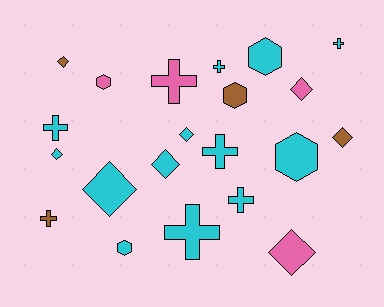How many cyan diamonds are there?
There are 4 cyan diamonds.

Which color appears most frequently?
Cyan, with 13 objects.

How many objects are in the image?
There are 21 objects.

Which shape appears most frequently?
Diamond, with 8 objects.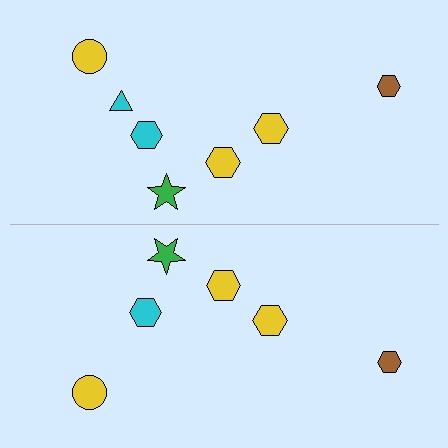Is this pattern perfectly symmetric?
No, the pattern is not perfectly symmetric. A cyan triangle is missing from the bottom side.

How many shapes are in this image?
There are 13 shapes in this image.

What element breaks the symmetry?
A cyan triangle is missing from the bottom side.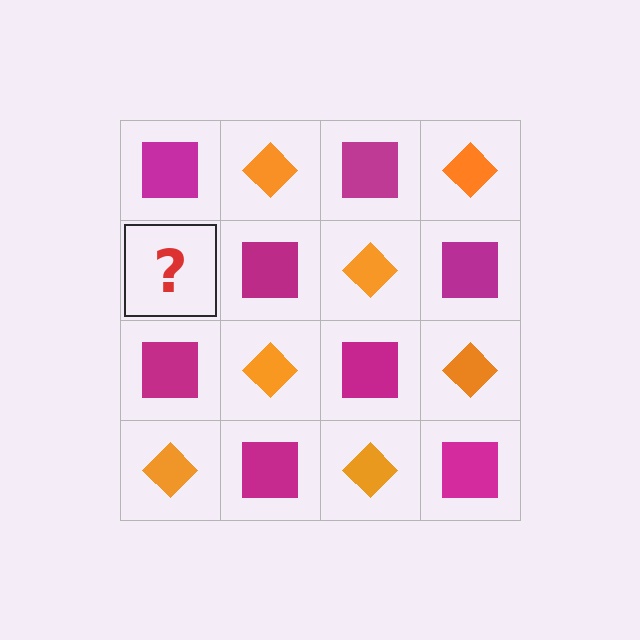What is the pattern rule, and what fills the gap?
The rule is that it alternates magenta square and orange diamond in a checkerboard pattern. The gap should be filled with an orange diamond.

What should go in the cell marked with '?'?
The missing cell should contain an orange diamond.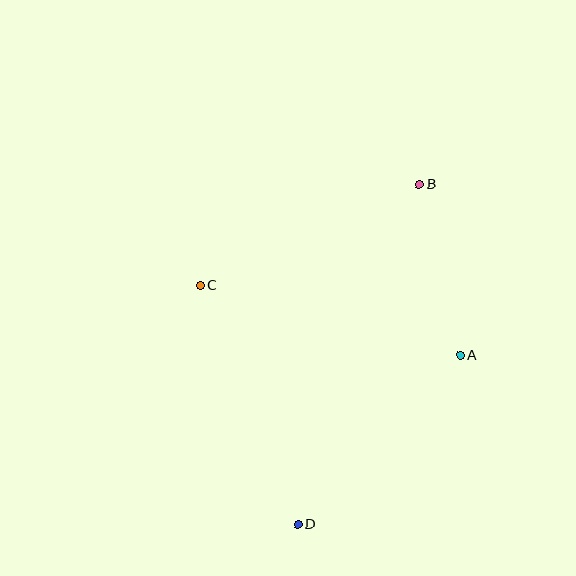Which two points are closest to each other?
Points A and B are closest to each other.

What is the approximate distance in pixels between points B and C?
The distance between B and C is approximately 241 pixels.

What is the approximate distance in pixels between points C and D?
The distance between C and D is approximately 259 pixels.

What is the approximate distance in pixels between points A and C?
The distance between A and C is approximately 269 pixels.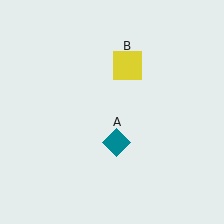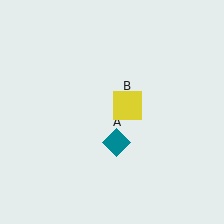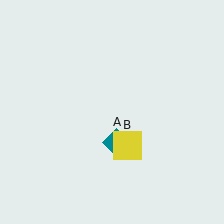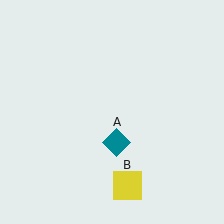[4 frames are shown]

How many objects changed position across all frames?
1 object changed position: yellow square (object B).